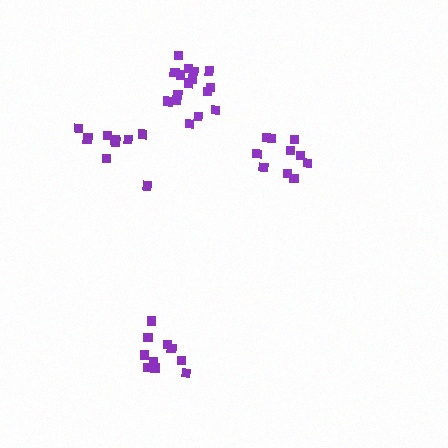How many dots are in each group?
Group 1: 10 dots, Group 2: 10 dots, Group 3: 16 dots, Group 4: 10 dots (46 total).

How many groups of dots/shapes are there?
There are 4 groups.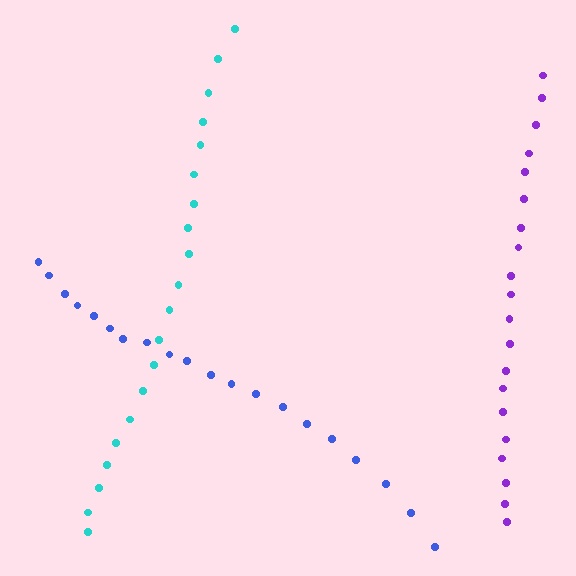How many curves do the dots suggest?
There are 3 distinct paths.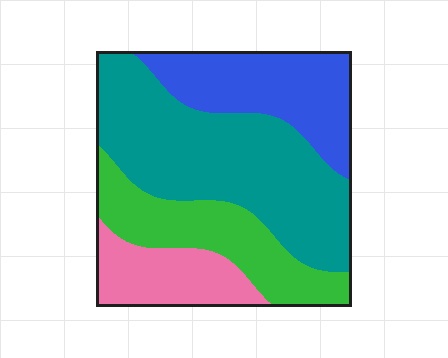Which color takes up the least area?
Pink, at roughly 15%.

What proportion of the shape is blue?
Blue takes up about one fifth (1/5) of the shape.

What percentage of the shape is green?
Green takes up about one fifth (1/5) of the shape.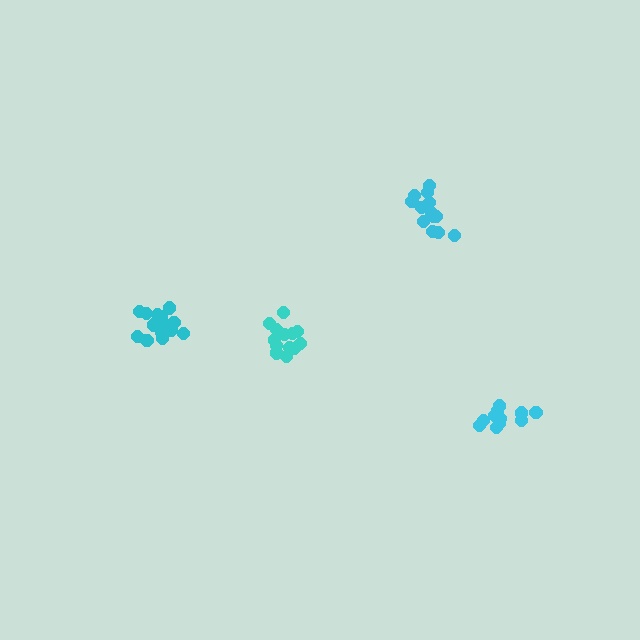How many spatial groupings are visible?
There are 4 spatial groupings.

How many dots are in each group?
Group 1: 11 dots, Group 2: 14 dots, Group 3: 15 dots, Group 4: 14 dots (54 total).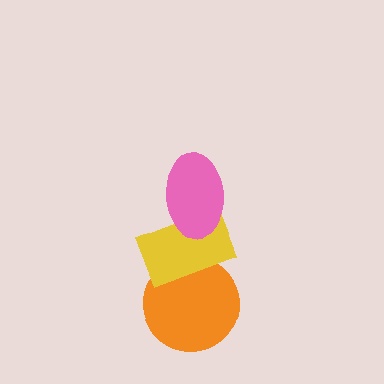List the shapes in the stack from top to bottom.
From top to bottom: the pink ellipse, the yellow rectangle, the orange circle.